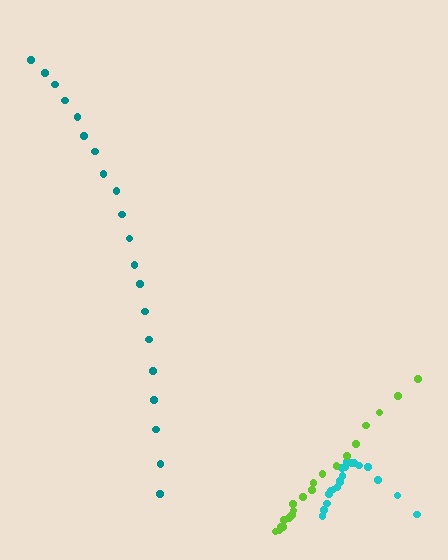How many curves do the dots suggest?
There are 3 distinct paths.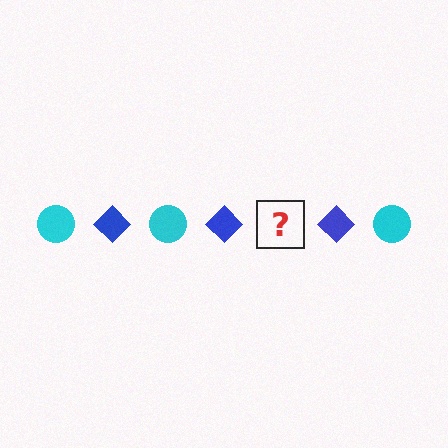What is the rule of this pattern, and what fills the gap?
The rule is that the pattern alternates between cyan circle and blue diamond. The gap should be filled with a cyan circle.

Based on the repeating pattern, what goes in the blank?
The blank should be a cyan circle.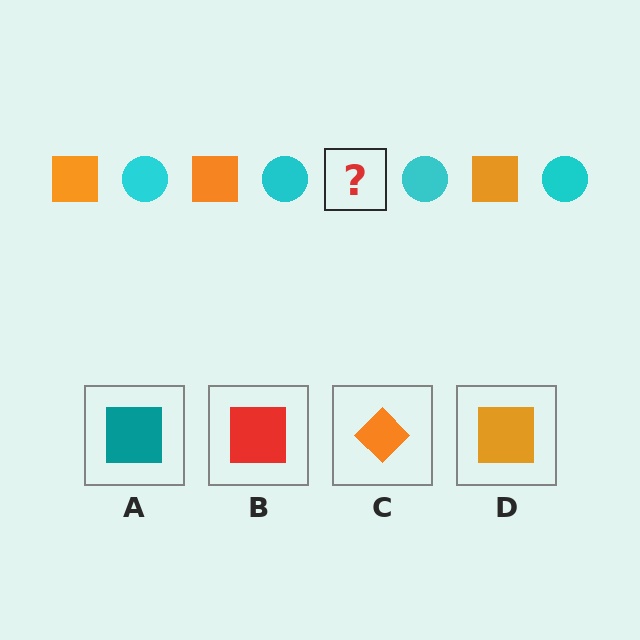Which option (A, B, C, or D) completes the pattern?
D.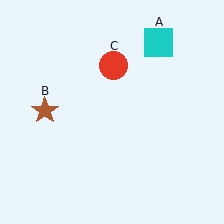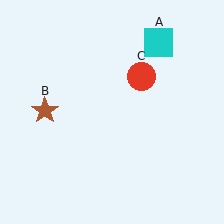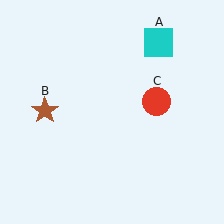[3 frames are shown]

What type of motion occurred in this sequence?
The red circle (object C) rotated clockwise around the center of the scene.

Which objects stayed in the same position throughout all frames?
Cyan square (object A) and brown star (object B) remained stationary.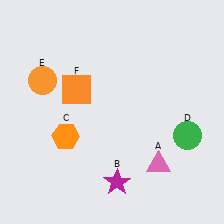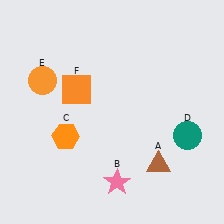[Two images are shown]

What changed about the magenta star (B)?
In Image 1, B is magenta. In Image 2, it changed to pink.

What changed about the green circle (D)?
In Image 1, D is green. In Image 2, it changed to teal.